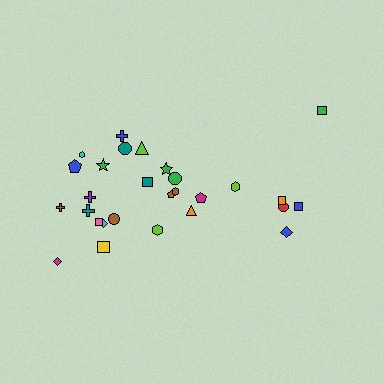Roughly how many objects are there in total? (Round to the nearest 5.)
Roughly 30 objects in total.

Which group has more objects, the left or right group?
The left group.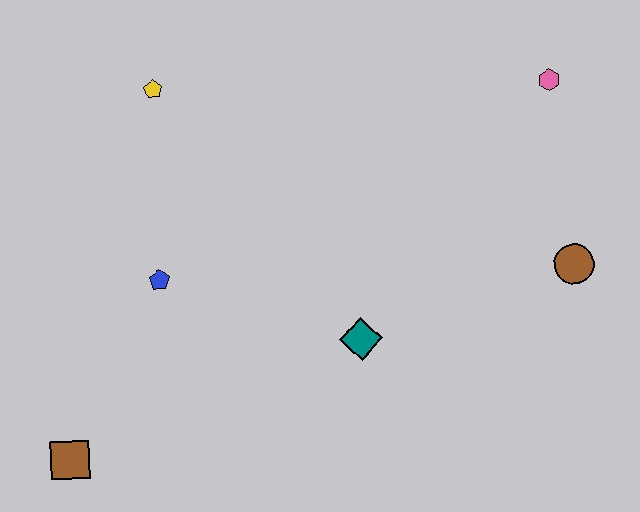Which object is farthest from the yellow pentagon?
The brown circle is farthest from the yellow pentagon.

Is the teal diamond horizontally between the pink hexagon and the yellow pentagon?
Yes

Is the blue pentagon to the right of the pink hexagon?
No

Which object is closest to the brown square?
The blue pentagon is closest to the brown square.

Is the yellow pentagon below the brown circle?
No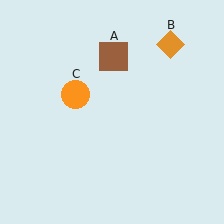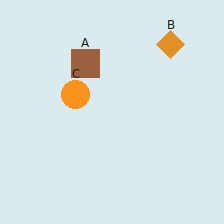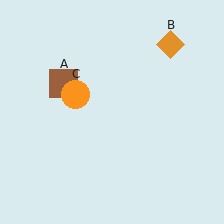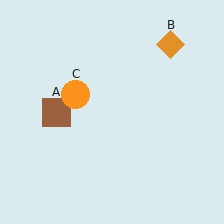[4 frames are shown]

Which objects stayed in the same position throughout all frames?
Orange diamond (object B) and orange circle (object C) remained stationary.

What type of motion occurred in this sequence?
The brown square (object A) rotated counterclockwise around the center of the scene.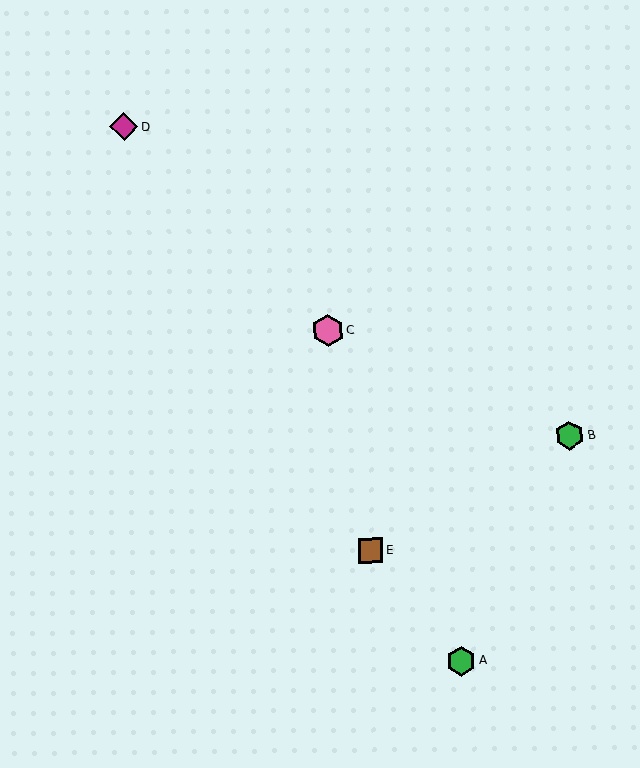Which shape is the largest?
The pink hexagon (labeled C) is the largest.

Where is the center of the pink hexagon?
The center of the pink hexagon is at (328, 330).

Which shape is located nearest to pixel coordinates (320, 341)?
The pink hexagon (labeled C) at (328, 330) is nearest to that location.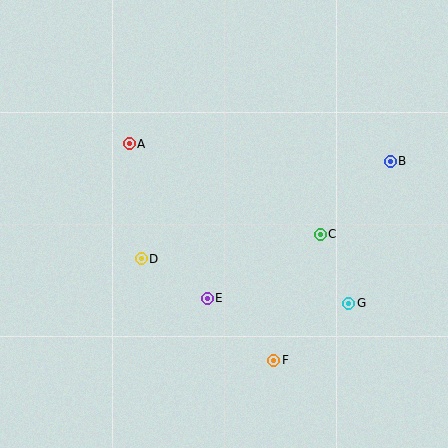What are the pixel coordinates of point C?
Point C is at (320, 234).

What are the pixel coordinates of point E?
Point E is at (207, 298).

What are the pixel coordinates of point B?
Point B is at (390, 161).